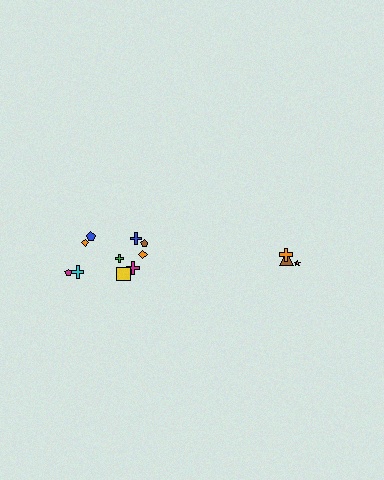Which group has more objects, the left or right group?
The left group.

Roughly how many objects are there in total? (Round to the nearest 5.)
Roughly 15 objects in total.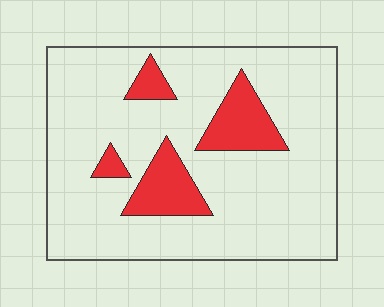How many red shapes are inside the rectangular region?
4.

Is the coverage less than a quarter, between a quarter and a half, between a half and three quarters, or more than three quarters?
Less than a quarter.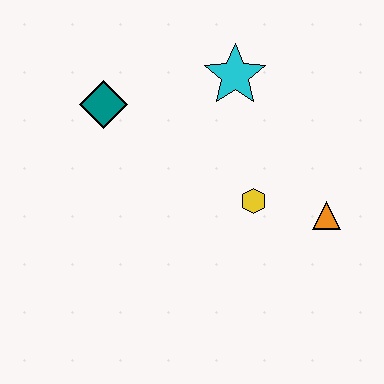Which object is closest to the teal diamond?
The cyan star is closest to the teal diamond.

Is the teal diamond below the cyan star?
Yes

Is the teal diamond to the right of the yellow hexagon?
No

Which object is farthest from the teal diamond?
The orange triangle is farthest from the teal diamond.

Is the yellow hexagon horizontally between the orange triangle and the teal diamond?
Yes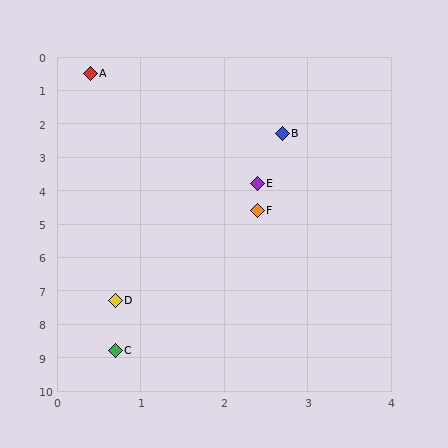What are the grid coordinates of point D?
Point D is at approximately (0.7, 7.3).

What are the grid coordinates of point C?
Point C is at approximately (0.7, 8.8).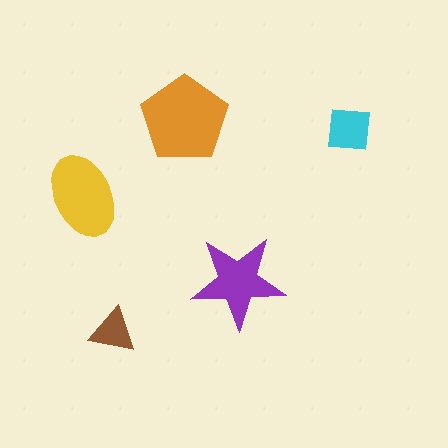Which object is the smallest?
The brown triangle.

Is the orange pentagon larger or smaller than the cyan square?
Larger.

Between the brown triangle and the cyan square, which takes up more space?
The cyan square.